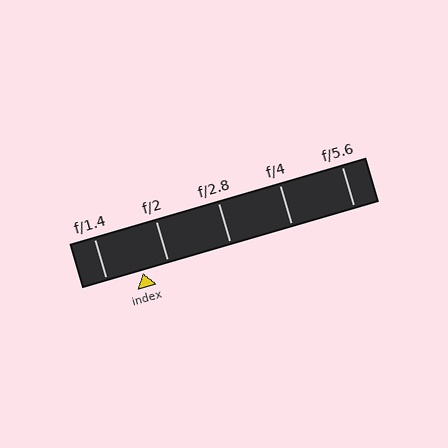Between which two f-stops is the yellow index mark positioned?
The index mark is between f/1.4 and f/2.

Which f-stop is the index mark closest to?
The index mark is closest to f/2.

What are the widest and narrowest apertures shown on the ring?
The widest aperture shown is f/1.4 and the narrowest is f/5.6.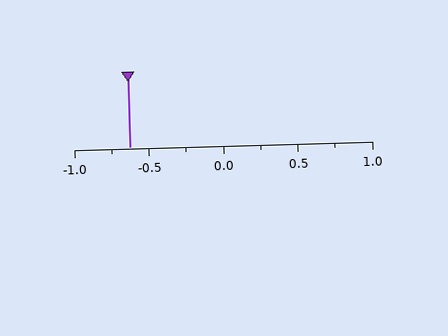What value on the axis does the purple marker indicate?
The marker indicates approximately -0.62.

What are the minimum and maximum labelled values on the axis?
The axis runs from -1.0 to 1.0.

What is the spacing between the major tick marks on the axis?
The major ticks are spaced 0.5 apart.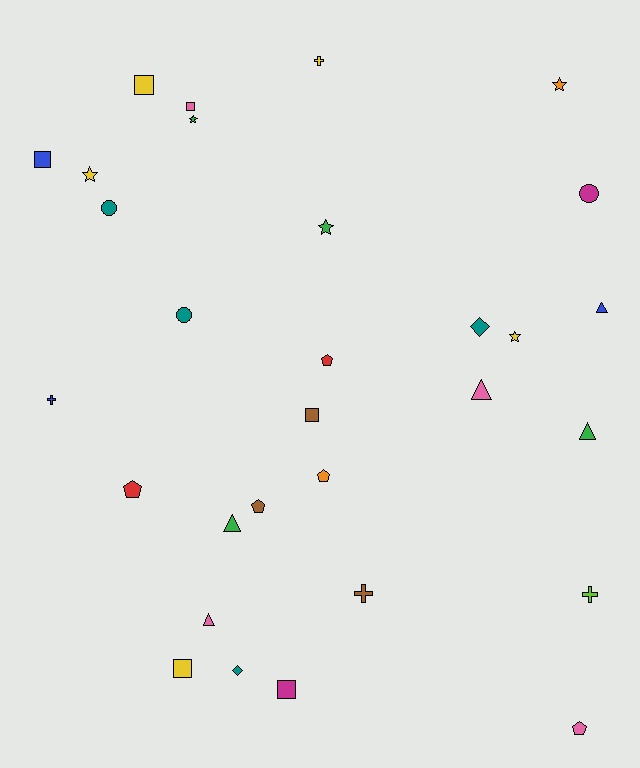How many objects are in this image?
There are 30 objects.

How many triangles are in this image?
There are 5 triangles.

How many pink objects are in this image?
There are 4 pink objects.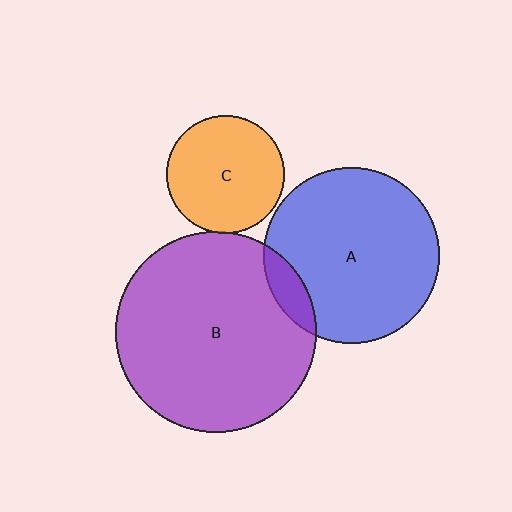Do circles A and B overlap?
Yes.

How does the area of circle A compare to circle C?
Approximately 2.2 times.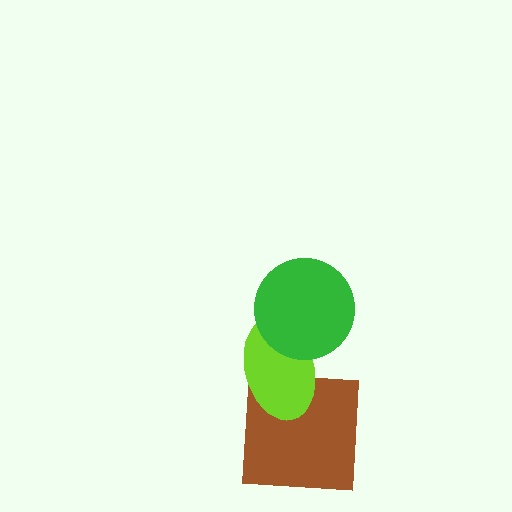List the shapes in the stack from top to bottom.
From top to bottom: the green circle, the lime ellipse, the brown square.